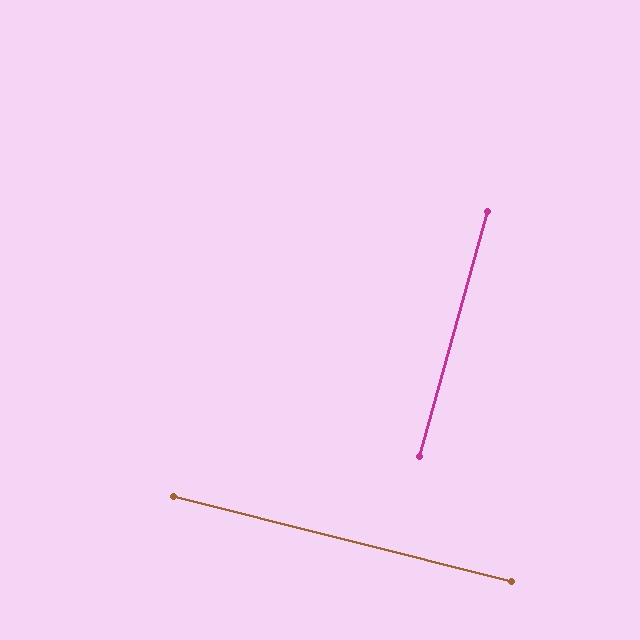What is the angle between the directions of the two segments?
Approximately 88 degrees.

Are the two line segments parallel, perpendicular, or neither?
Perpendicular — they meet at approximately 88°.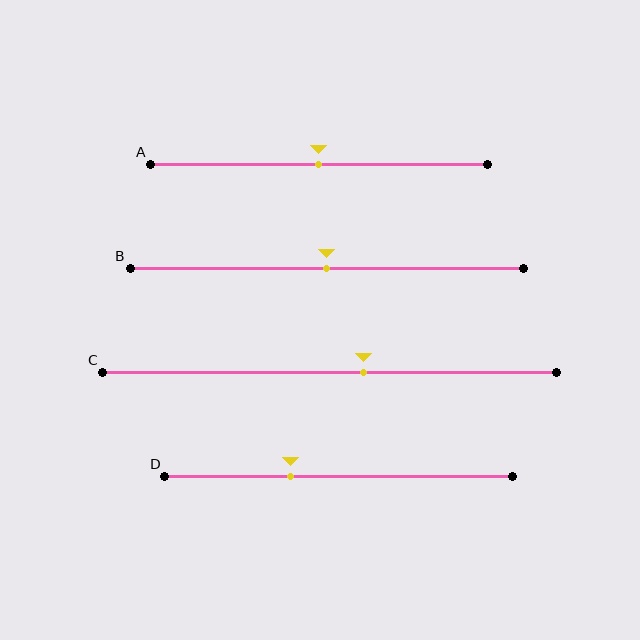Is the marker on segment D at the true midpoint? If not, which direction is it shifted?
No, the marker on segment D is shifted to the left by about 14% of the segment length.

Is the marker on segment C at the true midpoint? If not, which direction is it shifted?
No, the marker on segment C is shifted to the right by about 7% of the segment length.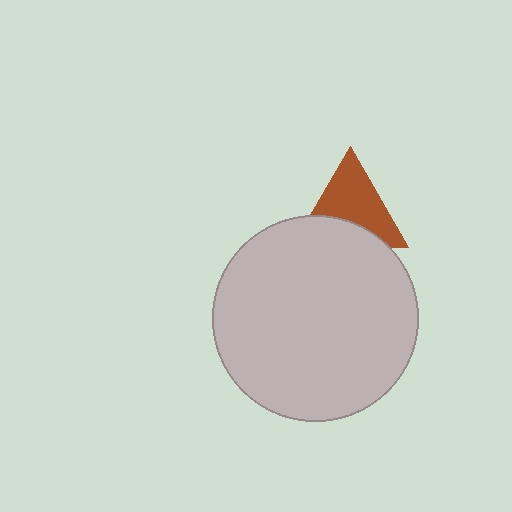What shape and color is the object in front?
The object in front is a light gray circle.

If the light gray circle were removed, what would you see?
You would see the complete brown triangle.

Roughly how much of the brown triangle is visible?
About half of it is visible (roughly 64%).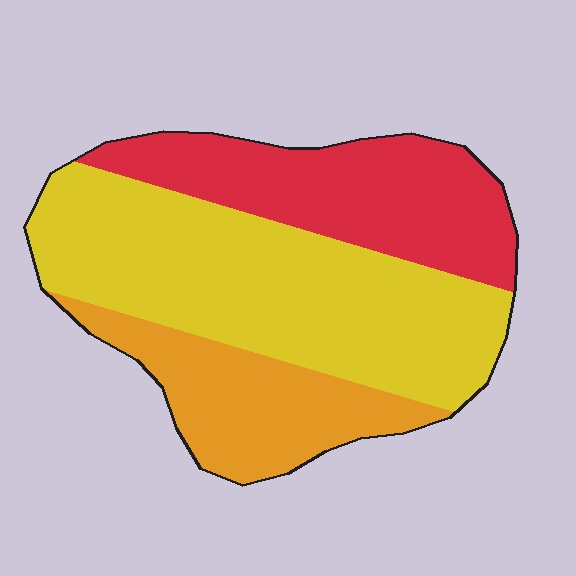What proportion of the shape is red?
Red takes up about one quarter (1/4) of the shape.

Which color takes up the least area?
Orange, at roughly 20%.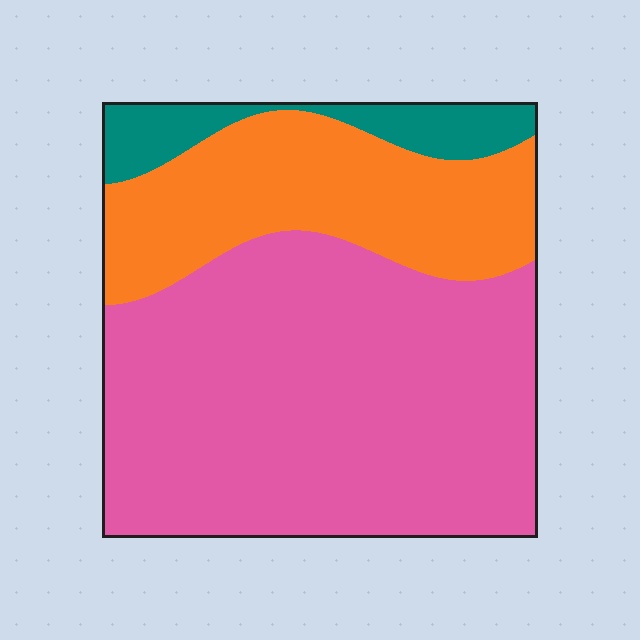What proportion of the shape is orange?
Orange takes up about one quarter (1/4) of the shape.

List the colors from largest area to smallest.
From largest to smallest: pink, orange, teal.